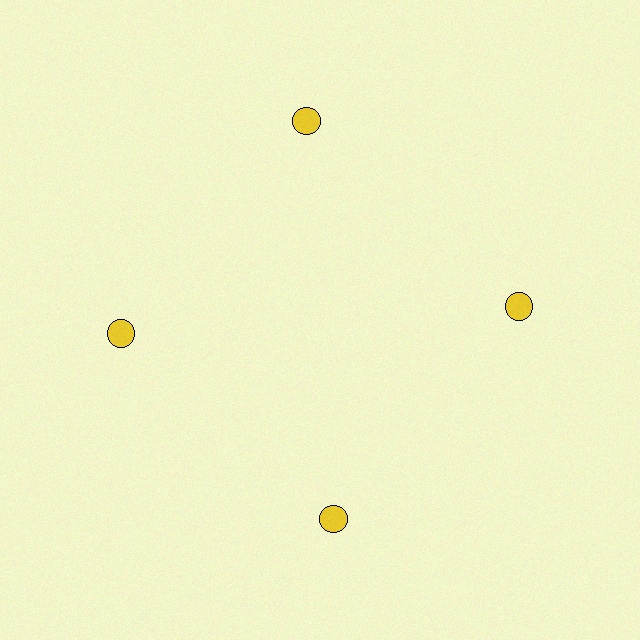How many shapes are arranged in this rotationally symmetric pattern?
There are 4 shapes, arranged in 4 groups of 1.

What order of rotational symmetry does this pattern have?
This pattern has 4-fold rotational symmetry.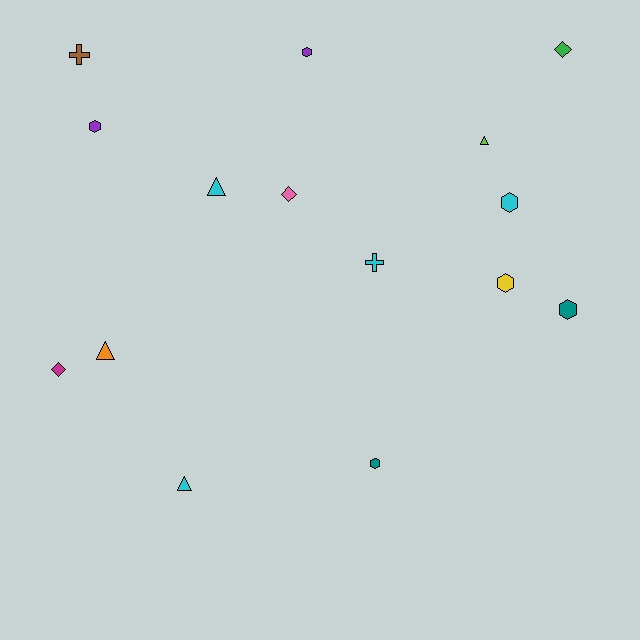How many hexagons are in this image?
There are 6 hexagons.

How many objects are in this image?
There are 15 objects.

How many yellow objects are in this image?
There is 1 yellow object.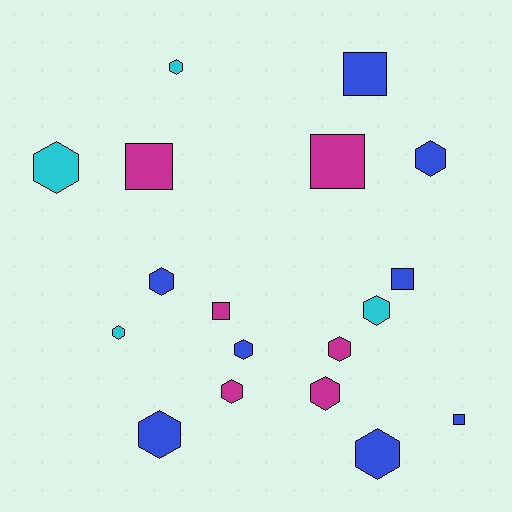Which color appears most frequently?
Blue, with 8 objects.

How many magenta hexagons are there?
There are 3 magenta hexagons.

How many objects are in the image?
There are 18 objects.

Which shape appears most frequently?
Hexagon, with 12 objects.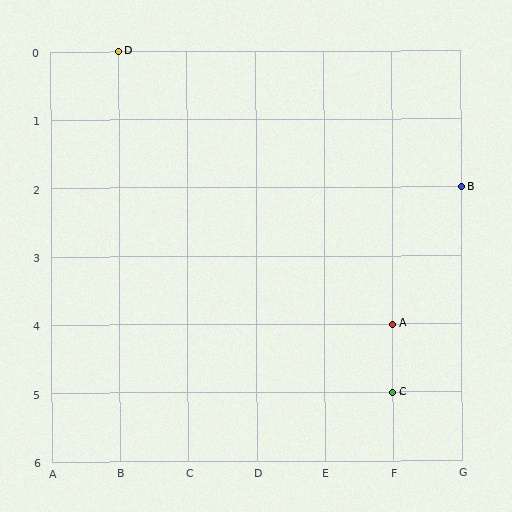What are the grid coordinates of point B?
Point B is at grid coordinates (G, 2).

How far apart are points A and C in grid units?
Points A and C are 1 row apart.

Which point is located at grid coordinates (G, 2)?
Point B is at (G, 2).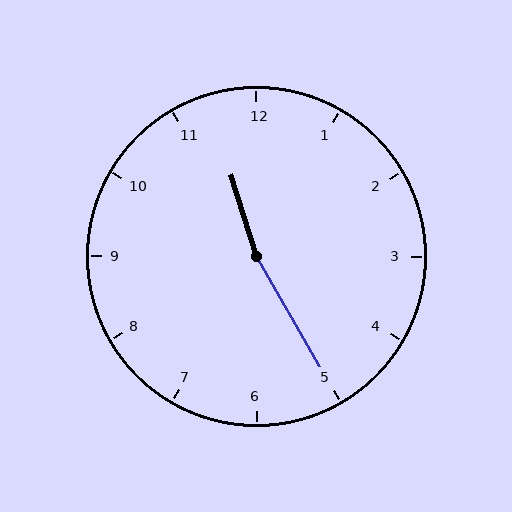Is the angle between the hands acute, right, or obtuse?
It is obtuse.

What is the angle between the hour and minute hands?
Approximately 168 degrees.